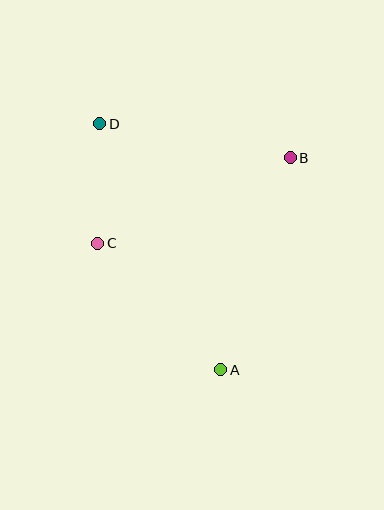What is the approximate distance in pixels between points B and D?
The distance between B and D is approximately 193 pixels.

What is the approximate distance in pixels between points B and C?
The distance between B and C is approximately 211 pixels.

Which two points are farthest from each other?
Points A and D are farthest from each other.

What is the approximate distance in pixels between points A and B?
The distance between A and B is approximately 223 pixels.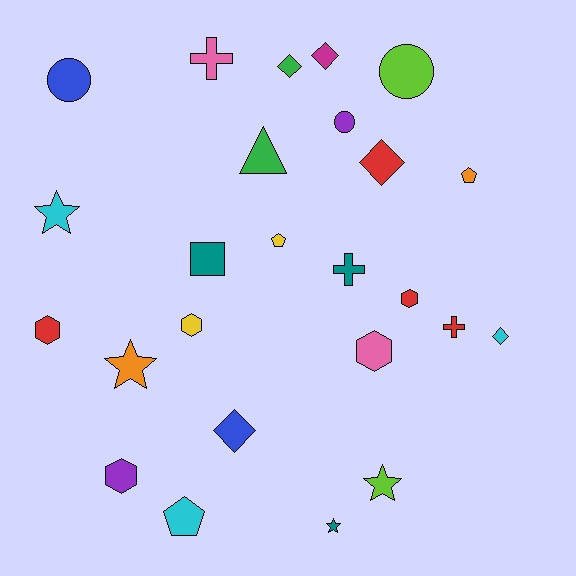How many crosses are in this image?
There are 3 crosses.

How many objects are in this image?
There are 25 objects.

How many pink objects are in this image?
There are 2 pink objects.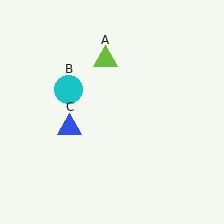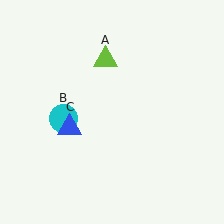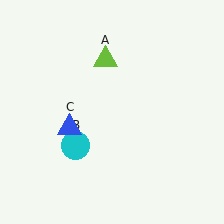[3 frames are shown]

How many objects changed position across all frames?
1 object changed position: cyan circle (object B).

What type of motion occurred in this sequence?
The cyan circle (object B) rotated counterclockwise around the center of the scene.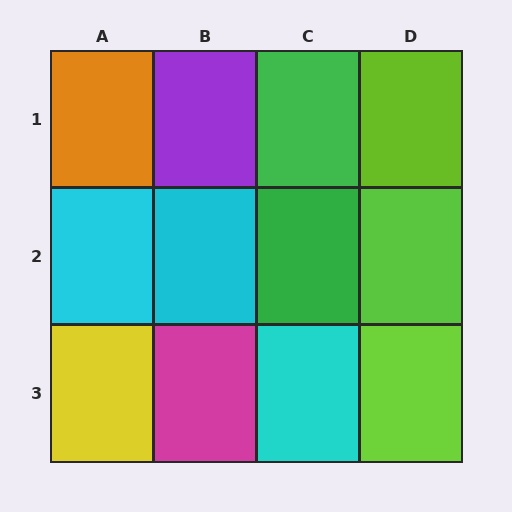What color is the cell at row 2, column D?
Lime.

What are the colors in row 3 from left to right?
Yellow, magenta, cyan, lime.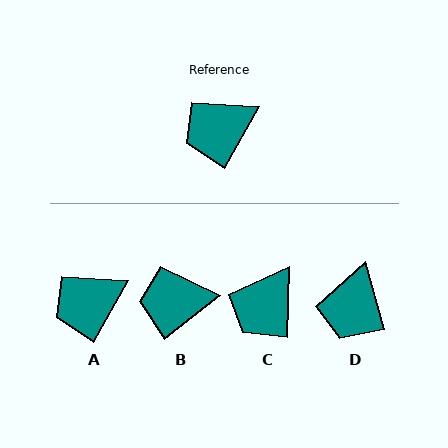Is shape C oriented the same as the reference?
No, it is off by about 28 degrees.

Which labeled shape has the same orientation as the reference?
A.